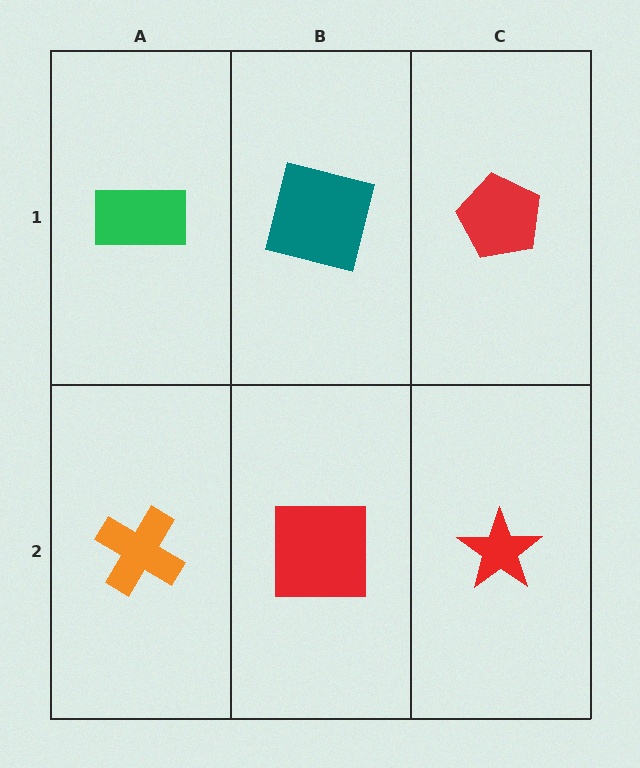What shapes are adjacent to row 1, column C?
A red star (row 2, column C), a teal square (row 1, column B).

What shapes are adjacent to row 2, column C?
A red pentagon (row 1, column C), a red square (row 2, column B).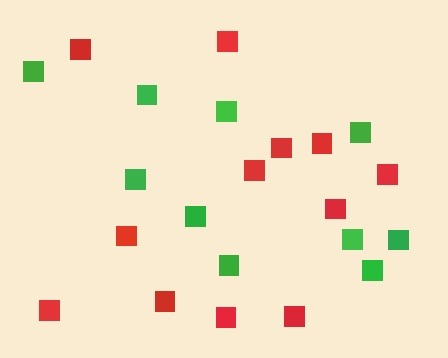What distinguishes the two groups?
There are 2 groups: one group of green squares (10) and one group of red squares (12).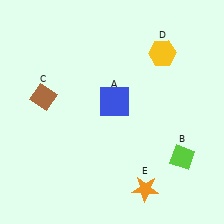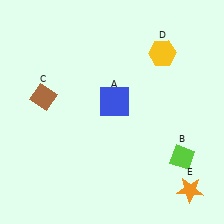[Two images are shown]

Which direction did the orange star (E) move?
The orange star (E) moved right.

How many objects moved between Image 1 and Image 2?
1 object moved between the two images.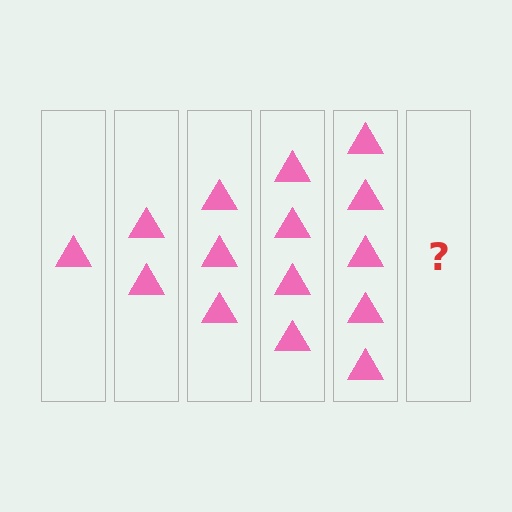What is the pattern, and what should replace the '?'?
The pattern is that each step adds one more triangle. The '?' should be 6 triangles.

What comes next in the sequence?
The next element should be 6 triangles.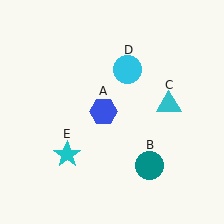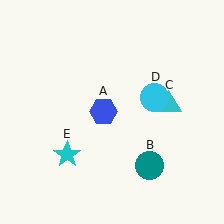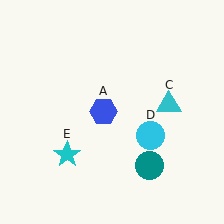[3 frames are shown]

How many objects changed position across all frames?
1 object changed position: cyan circle (object D).